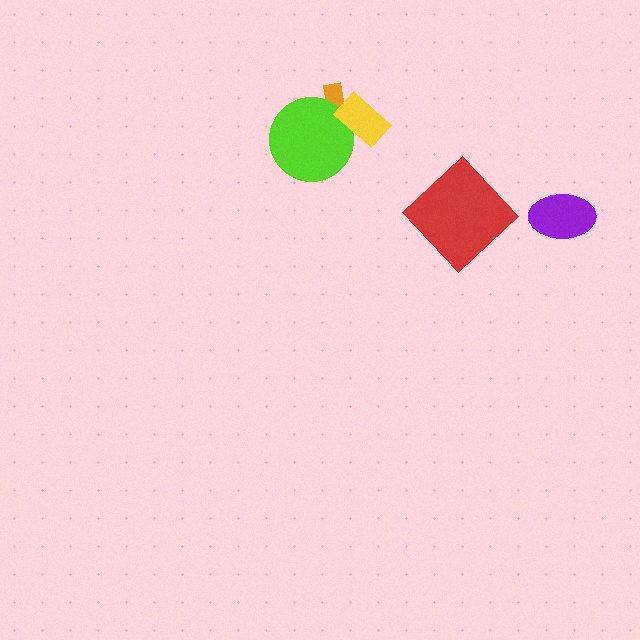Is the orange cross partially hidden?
Yes, it is partially covered by another shape.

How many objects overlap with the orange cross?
2 objects overlap with the orange cross.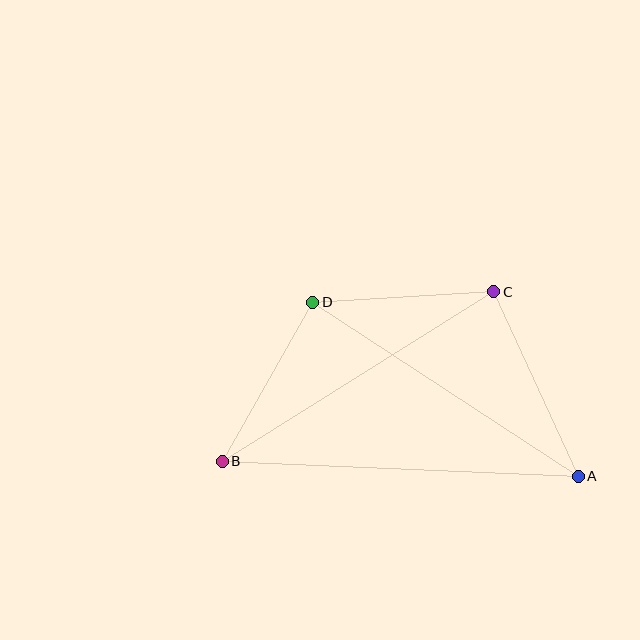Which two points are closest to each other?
Points C and D are closest to each other.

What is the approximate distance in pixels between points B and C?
The distance between B and C is approximately 320 pixels.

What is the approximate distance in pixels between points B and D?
The distance between B and D is approximately 183 pixels.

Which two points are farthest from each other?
Points A and B are farthest from each other.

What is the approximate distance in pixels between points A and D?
The distance between A and D is approximately 317 pixels.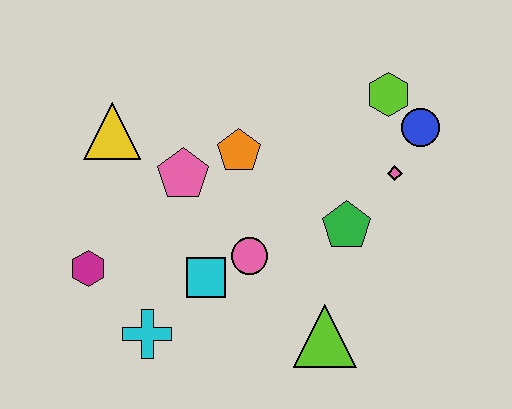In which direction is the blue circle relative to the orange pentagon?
The blue circle is to the right of the orange pentagon.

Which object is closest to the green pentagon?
The pink diamond is closest to the green pentagon.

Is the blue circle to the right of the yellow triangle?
Yes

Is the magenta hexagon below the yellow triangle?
Yes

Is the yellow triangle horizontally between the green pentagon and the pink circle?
No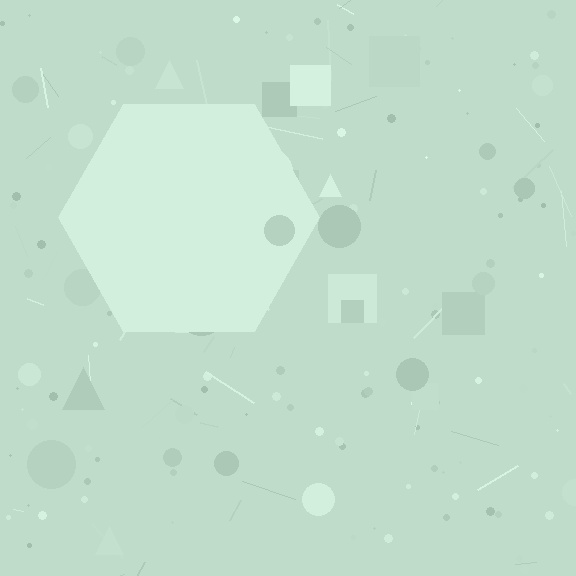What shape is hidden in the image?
A hexagon is hidden in the image.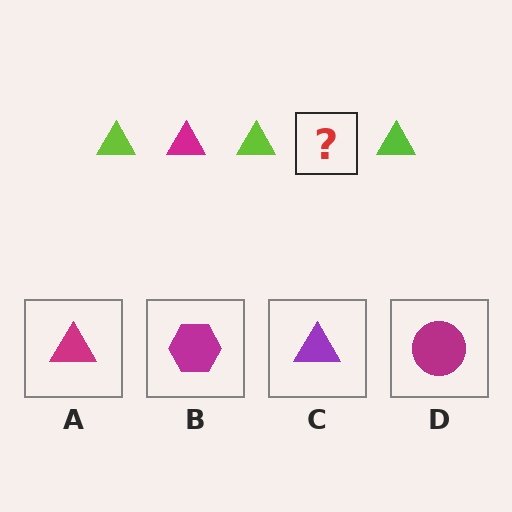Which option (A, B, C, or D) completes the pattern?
A.